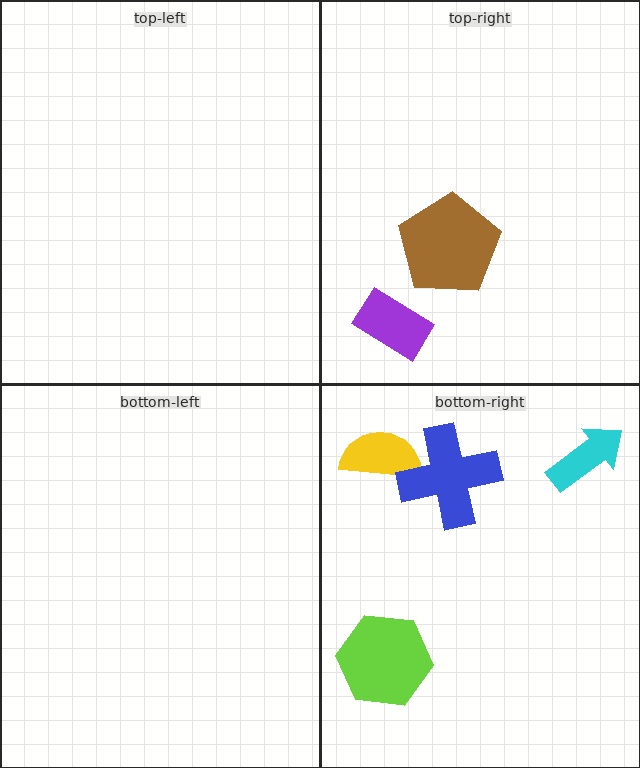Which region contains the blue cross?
The bottom-right region.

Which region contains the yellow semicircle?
The bottom-right region.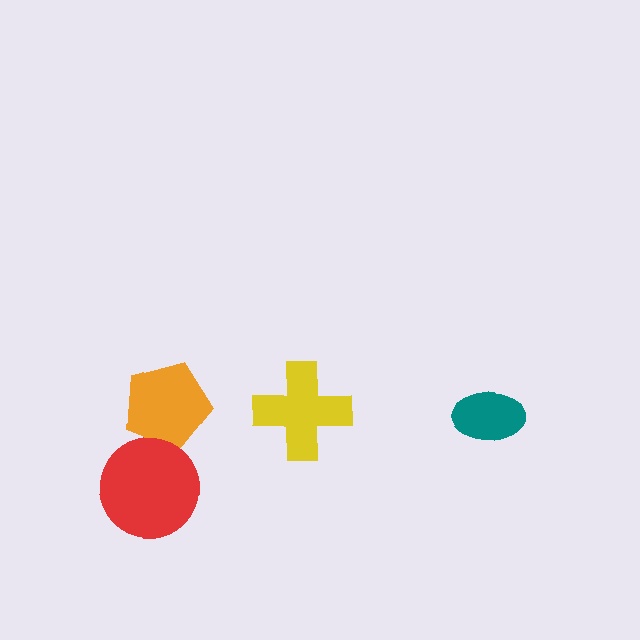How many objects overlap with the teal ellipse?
0 objects overlap with the teal ellipse.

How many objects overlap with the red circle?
1 object overlaps with the red circle.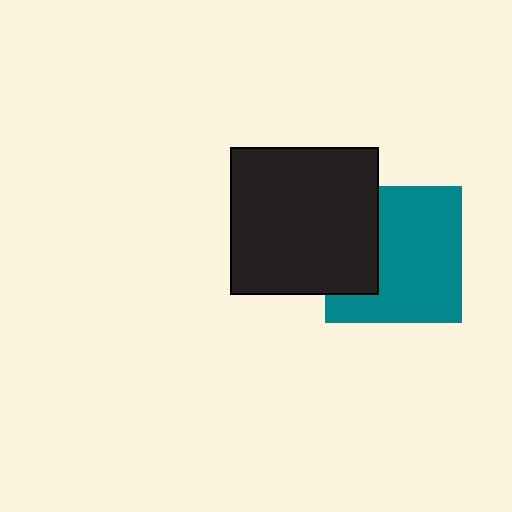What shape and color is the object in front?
The object in front is a black square.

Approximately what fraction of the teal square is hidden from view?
Roughly 32% of the teal square is hidden behind the black square.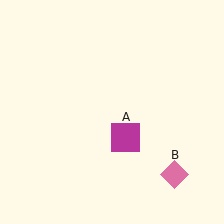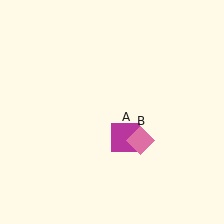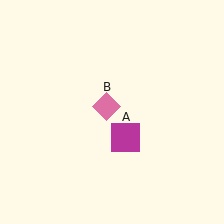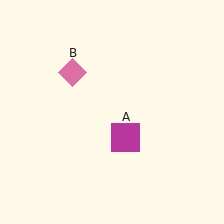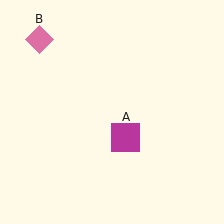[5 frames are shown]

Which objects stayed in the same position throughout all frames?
Magenta square (object A) remained stationary.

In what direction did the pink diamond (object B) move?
The pink diamond (object B) moved up and to the left.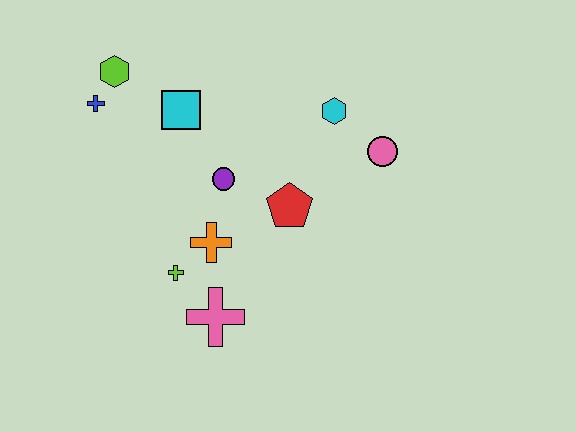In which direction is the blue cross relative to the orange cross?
The blue cross is above the orange cross.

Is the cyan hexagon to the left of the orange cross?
No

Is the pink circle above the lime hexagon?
No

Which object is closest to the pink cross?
The lime cross is closest to the pink cross.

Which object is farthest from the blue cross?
The pink circle is farthest from the blue cross.